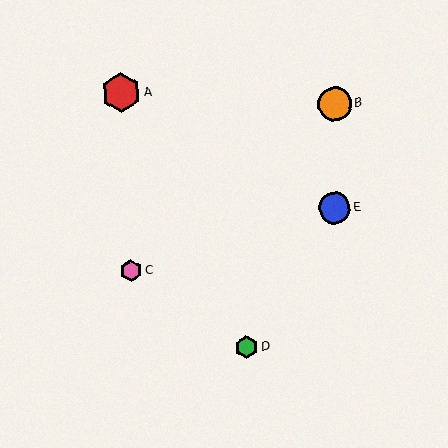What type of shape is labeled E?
Shape E is a blue circle.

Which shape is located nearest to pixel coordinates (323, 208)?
The blue circle (labeled E) at (335, 208) is nearest to that location.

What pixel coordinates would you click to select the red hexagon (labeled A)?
Click at (121, 93) to select the red hexagon A.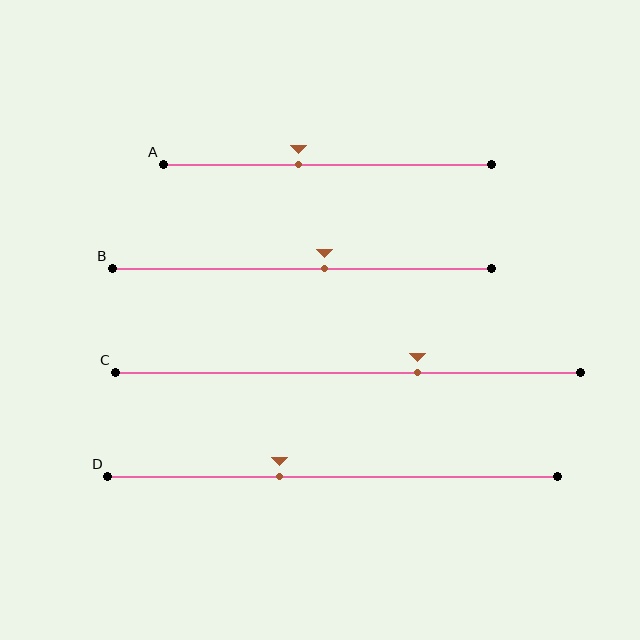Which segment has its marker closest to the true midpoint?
Segment B has its marker closest to the true midpoint.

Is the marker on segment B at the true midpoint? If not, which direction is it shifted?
No, the marker on segment B is shifted to the right by about 6% of the segment length.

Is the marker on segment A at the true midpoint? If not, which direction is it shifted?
No, the marker on segment A is shifted to the left by about 9% of the segment length.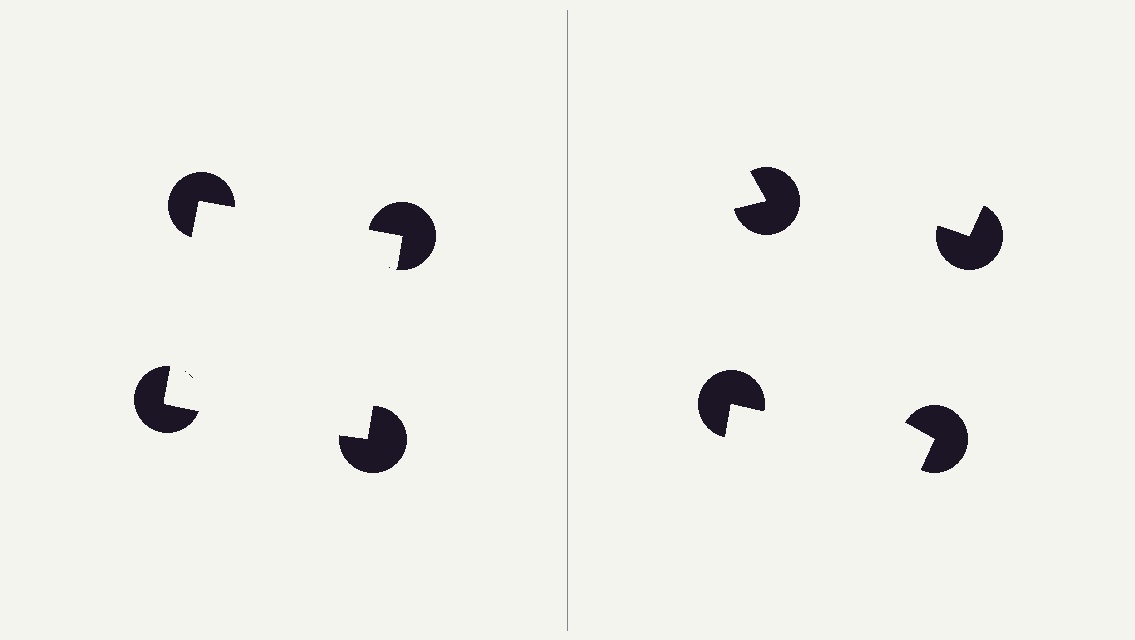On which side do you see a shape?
An illusory square appears on the left side. On the right side the wedge cuts are rotated, so no coherent shape forms.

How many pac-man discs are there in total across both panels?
8 — 4 on each side.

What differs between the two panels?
The pac-man discs are positioned identically on both sides; only the wedge orientations differ. On the left they align to a square; on the right they are misaligned.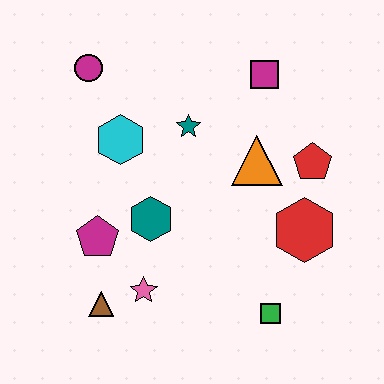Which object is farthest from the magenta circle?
The green square is farthest from the magenta circle.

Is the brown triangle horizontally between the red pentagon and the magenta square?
No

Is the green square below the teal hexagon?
Yes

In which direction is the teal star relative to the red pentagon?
The teal star is to the left of the red pentagon.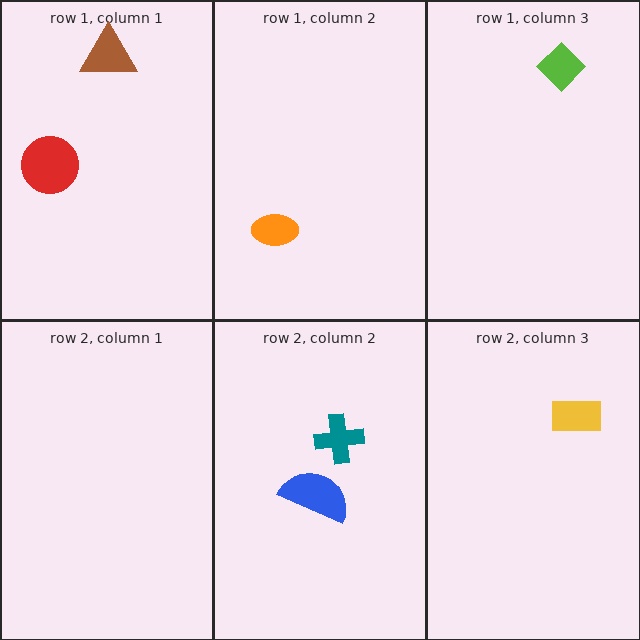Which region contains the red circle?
The row 1, column 1 region.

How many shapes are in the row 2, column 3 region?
1.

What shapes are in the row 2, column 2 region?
The teal cross, the blue semicircle.